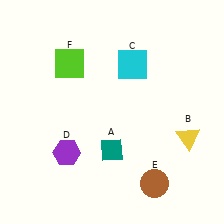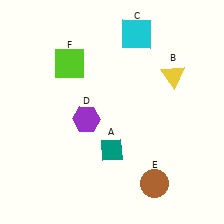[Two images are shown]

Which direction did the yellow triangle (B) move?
The yellow triangle (B) moved up.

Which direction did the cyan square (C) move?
The cyan square (C) moved up.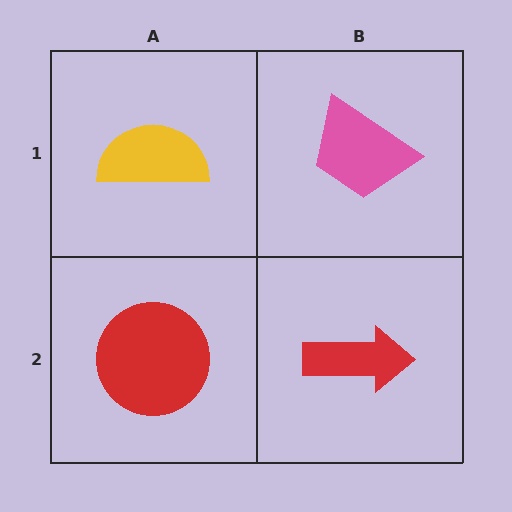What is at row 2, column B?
A red arrow.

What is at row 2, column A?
A red circle.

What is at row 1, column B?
A pink trapezoid.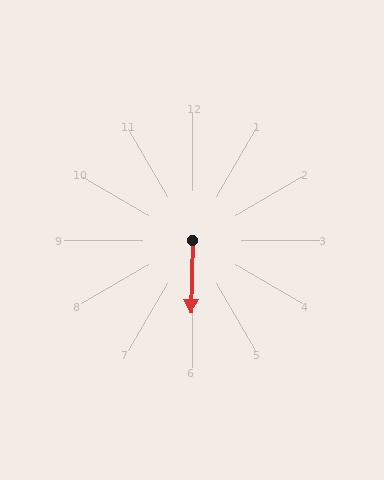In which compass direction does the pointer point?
South.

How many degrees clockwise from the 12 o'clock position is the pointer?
Approximately 181 degrees.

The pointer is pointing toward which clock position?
Roughly 6 o'clock.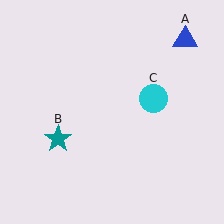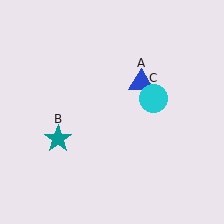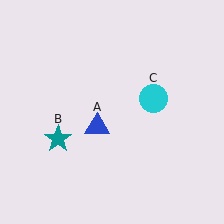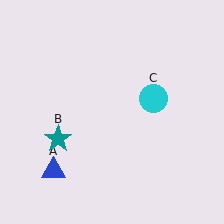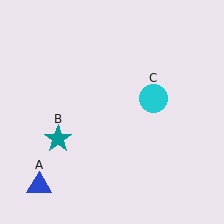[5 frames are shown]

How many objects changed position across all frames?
1 object changed position: blue triangle (object A).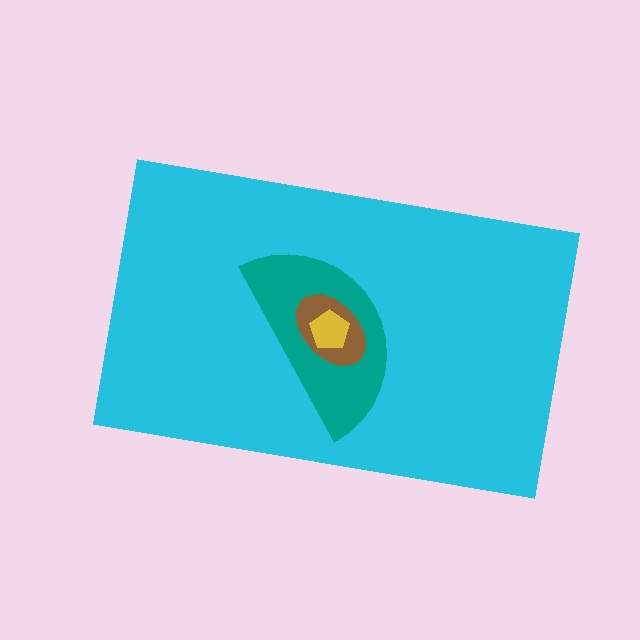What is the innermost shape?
The yellow pentagon.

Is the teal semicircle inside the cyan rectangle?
Yes.